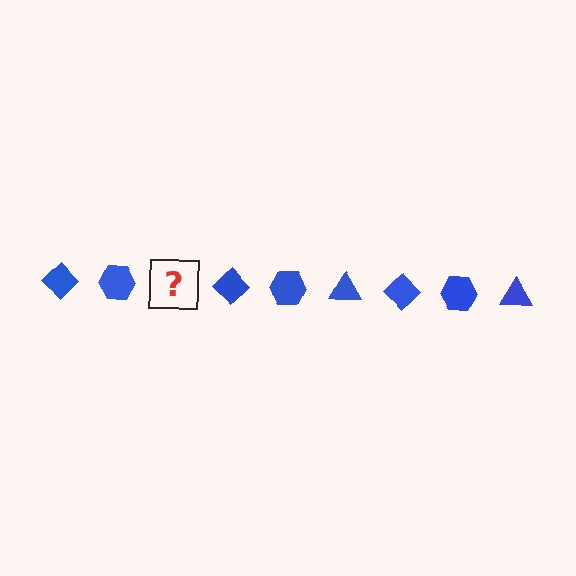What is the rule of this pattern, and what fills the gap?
The rule is that the pattern cycles through diamond, hexagon, triangle shapes in blue. The gap should be filled with a blue triangle.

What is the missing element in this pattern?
The missing element is a blue triangle.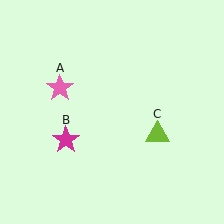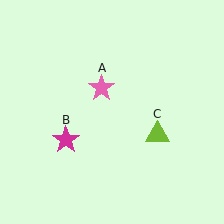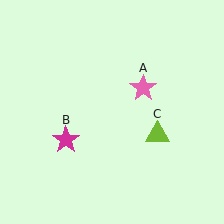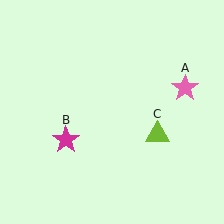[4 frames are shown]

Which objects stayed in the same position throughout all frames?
Magenta star (object B) and lime triangle (object C) remained stationary.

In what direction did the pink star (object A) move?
The pink star (object A) moved right.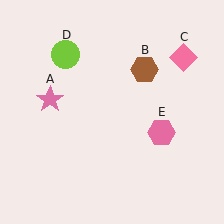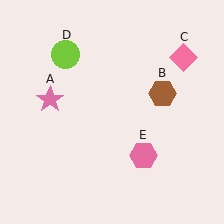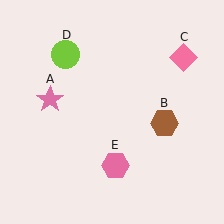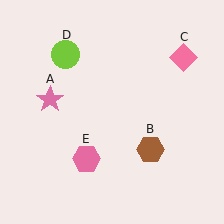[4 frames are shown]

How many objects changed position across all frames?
2 objects changed position: brown hexagon (object B), pink hexagon (object E).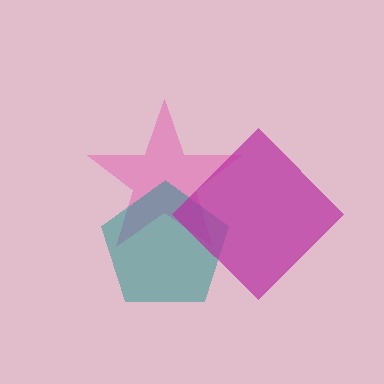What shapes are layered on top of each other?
The layered shapes are: a pink star, a teal pentagon, a magenta diamond.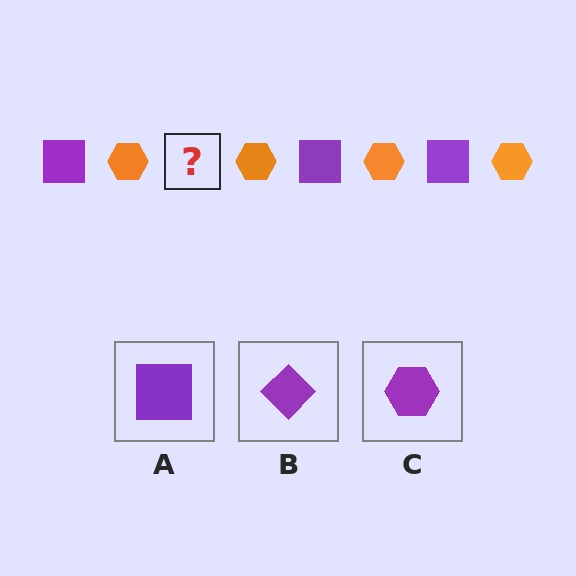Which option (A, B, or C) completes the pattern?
A.